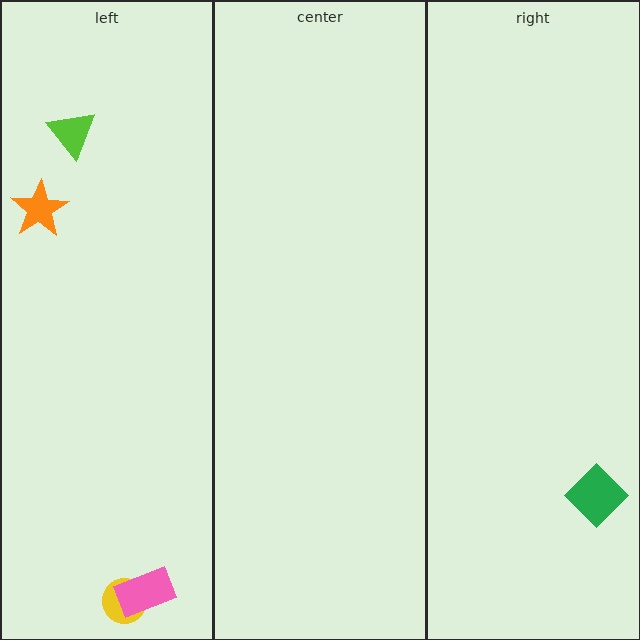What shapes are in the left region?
The yellow circle, the orange star, the lime triangle, the pink rectangle.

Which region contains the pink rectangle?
The left region.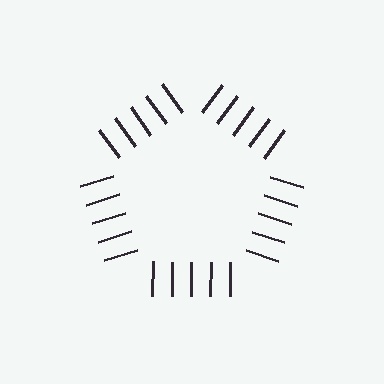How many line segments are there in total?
25 — 5 along each of the 5 edges.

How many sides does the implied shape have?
5 sides — the line-ends trace a pentagon.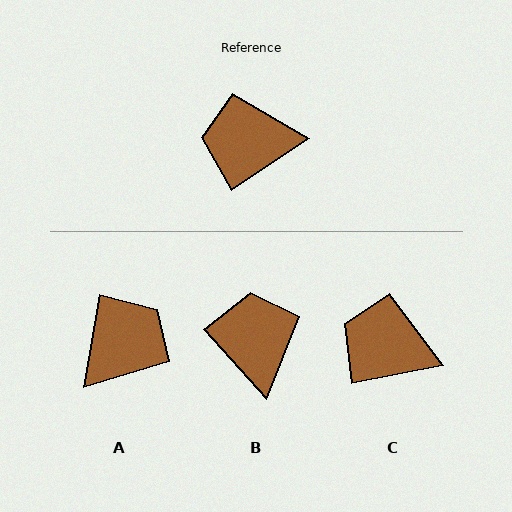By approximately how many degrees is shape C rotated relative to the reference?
Approximately 22 degrees clockwise.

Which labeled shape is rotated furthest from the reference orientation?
A, about 133 degrees away.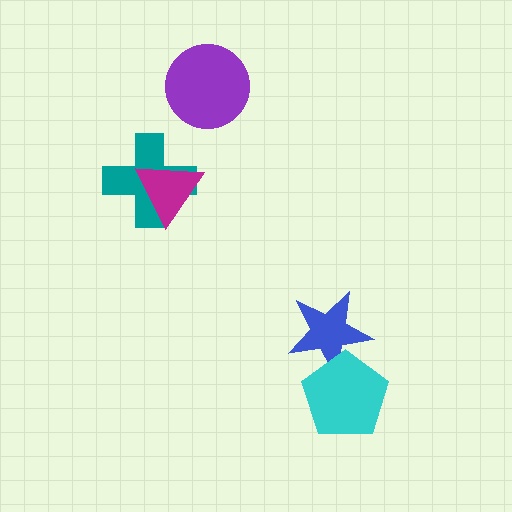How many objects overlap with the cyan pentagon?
1 object overlaps with the cyan pentagon.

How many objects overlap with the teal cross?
1 object overlaps with the teal cross.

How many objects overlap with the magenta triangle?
1 object overlaps with the magenta triangle.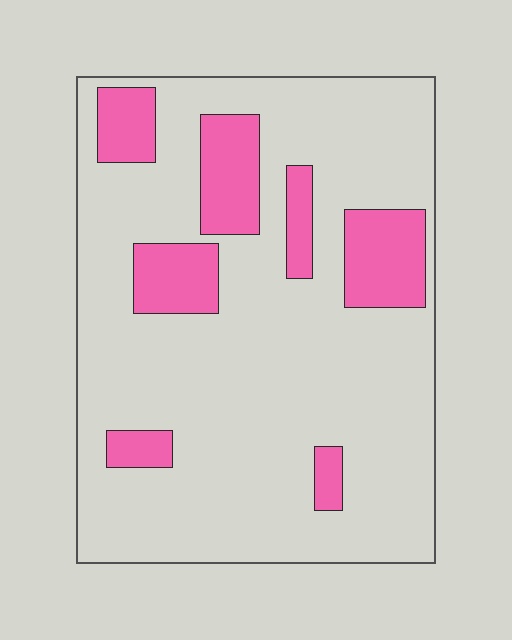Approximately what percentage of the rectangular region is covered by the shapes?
Approximately 20%.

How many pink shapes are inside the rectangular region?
7.